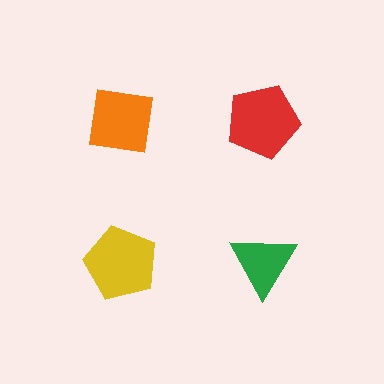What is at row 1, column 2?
A red pentagon.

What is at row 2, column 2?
A green triangle.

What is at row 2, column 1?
A yellow pentagon.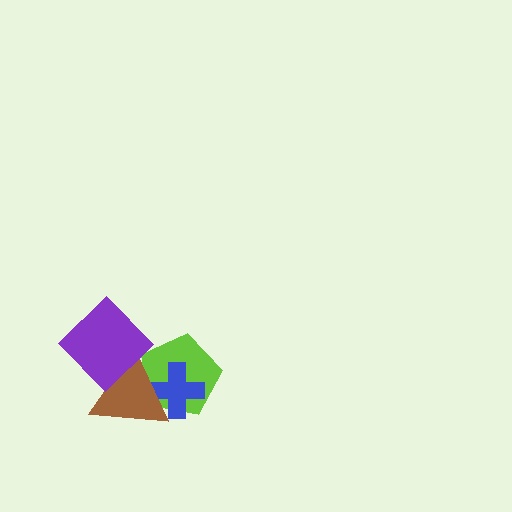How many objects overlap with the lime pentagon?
3 objects overlap with the lime pentagon.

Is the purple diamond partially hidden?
No, no other shape covers it.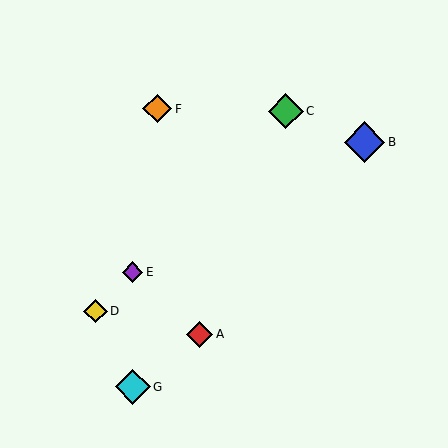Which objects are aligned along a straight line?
Objects C, D, E are aligned along a straight line.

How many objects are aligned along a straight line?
3 objects (C, D, E) are aligned along a straight line.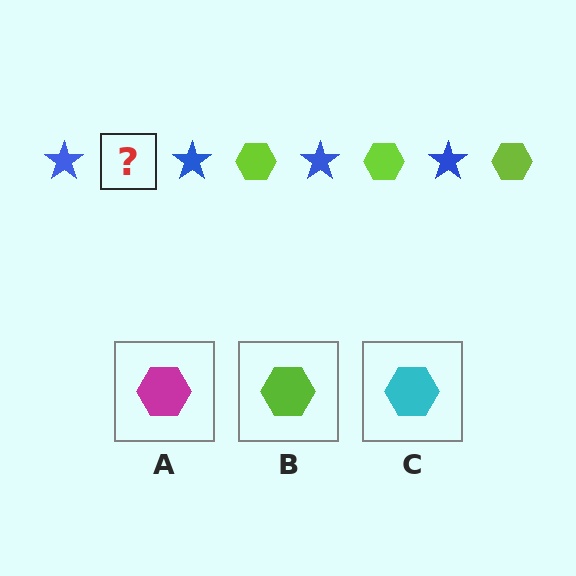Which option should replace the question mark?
Option B.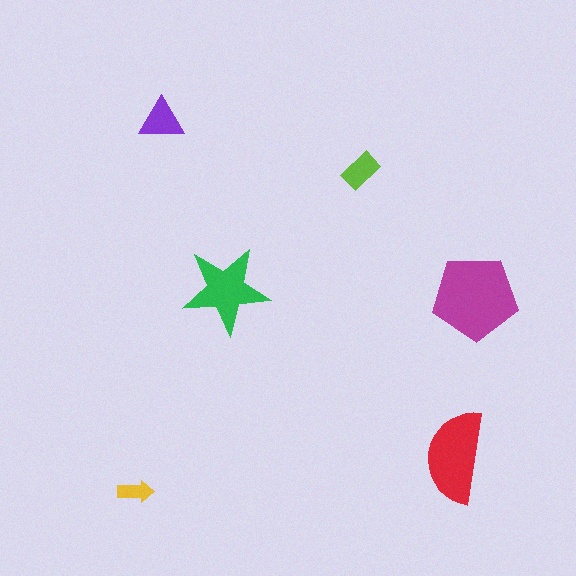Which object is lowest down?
The yellow arrow is bottommost.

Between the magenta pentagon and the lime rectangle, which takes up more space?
The magenta pentagon.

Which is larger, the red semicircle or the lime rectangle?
The red semicircle.